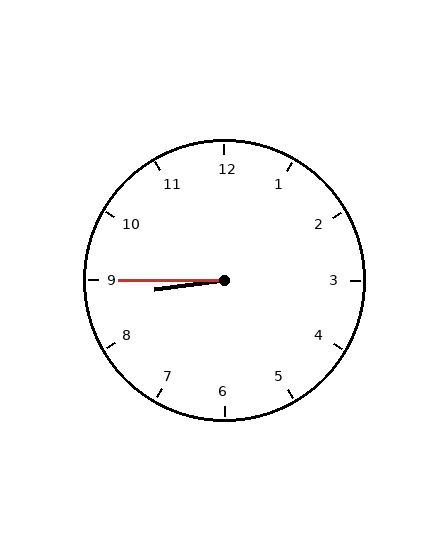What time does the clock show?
8:45.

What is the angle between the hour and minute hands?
Approximately 8 degrees.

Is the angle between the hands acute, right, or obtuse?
It is acute.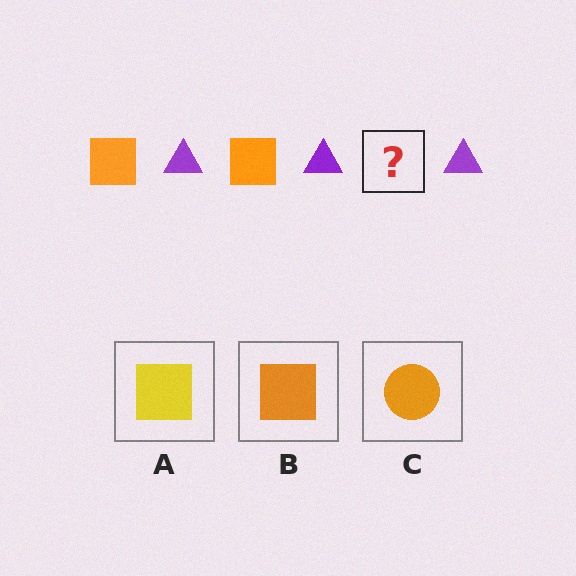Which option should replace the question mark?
Option B.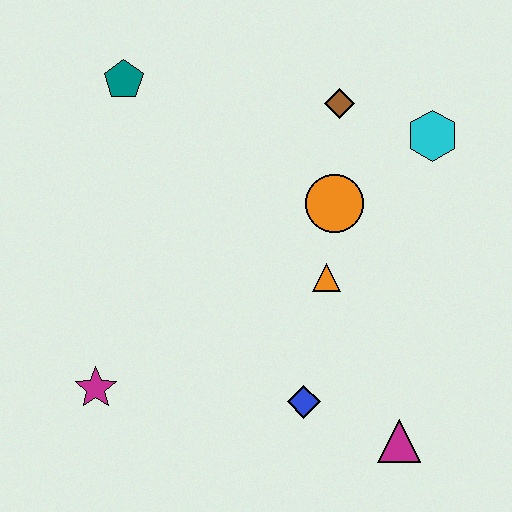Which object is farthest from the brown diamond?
The magenta star is farthest from the brown diamond.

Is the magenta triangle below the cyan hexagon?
Yes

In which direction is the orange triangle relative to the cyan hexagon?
The orange triangle is below the cyan hexagon.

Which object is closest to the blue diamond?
The magenta triangle is closest to the blue diamond.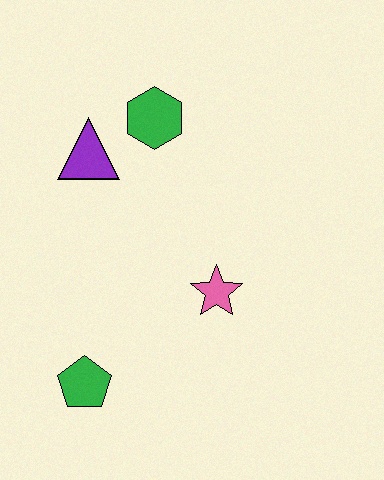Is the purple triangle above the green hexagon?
No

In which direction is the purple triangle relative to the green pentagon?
The purple triangle is above the green pentagon.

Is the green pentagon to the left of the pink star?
Yes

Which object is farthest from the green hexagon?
The green pentagon is farthest from the green hexagon.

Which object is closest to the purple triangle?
The green hexagon is closest to the purple triangle.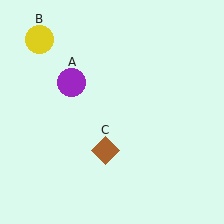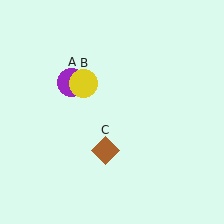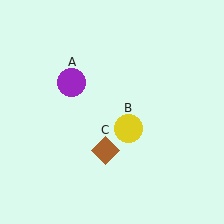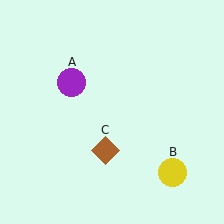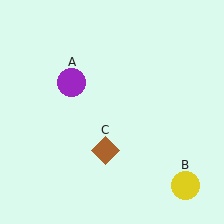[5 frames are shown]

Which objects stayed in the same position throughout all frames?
Purple circle (object A) and brown diamond (object C) remained stationary.